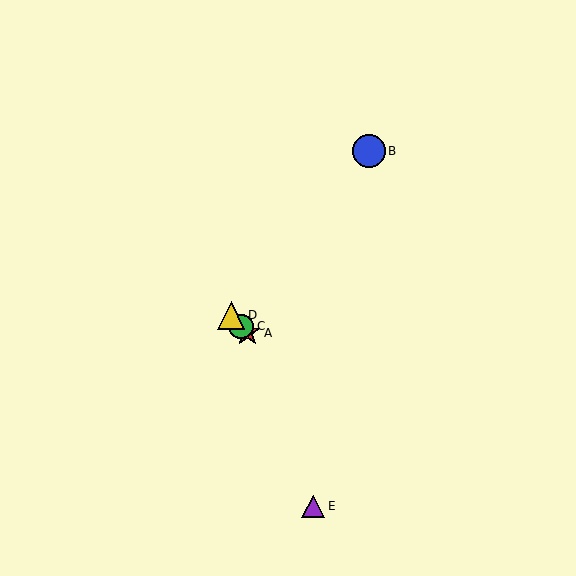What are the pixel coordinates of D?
Object D is at (231, 315).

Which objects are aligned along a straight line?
Objects A, C, D are aligned along a straight line.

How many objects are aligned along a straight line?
3 objects (A, C, D) are aligned along a straight line.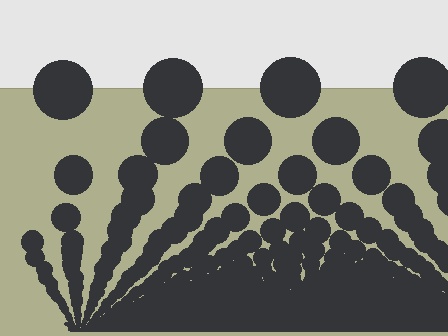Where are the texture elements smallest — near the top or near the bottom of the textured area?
Near the bottom.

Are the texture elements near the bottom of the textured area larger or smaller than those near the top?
Smaller. The gradient is inverted — elements near the bottom are smaller and denser.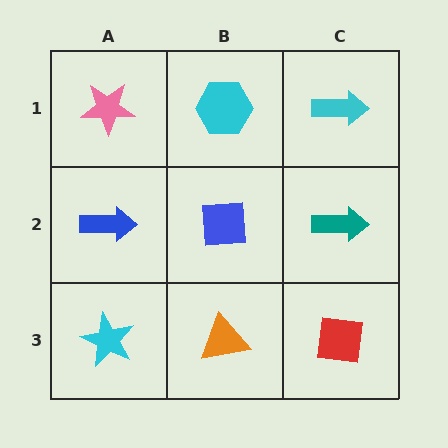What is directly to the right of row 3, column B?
A red square.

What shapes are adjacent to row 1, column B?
A blue square (row 2, column B), a pink star (row 1, column A), a cyan arrow (row 1, column C).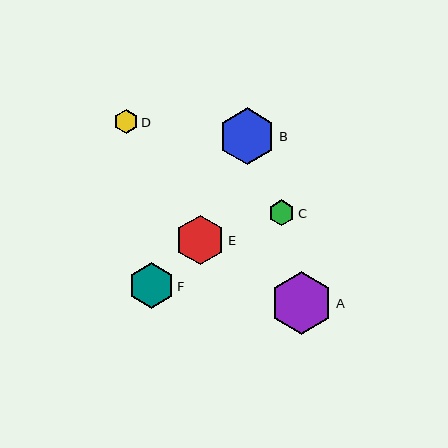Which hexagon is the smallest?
Hexagon D is the smallest with a size of approximately 24 pixels.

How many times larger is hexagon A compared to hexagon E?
Hexagon A is approximately 1.3 times the size of hexagon E.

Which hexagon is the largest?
Hexagon A is the largest with a size of approximately 63 pixels.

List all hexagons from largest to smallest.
From largest to smallest: A, B, E, F, C, D.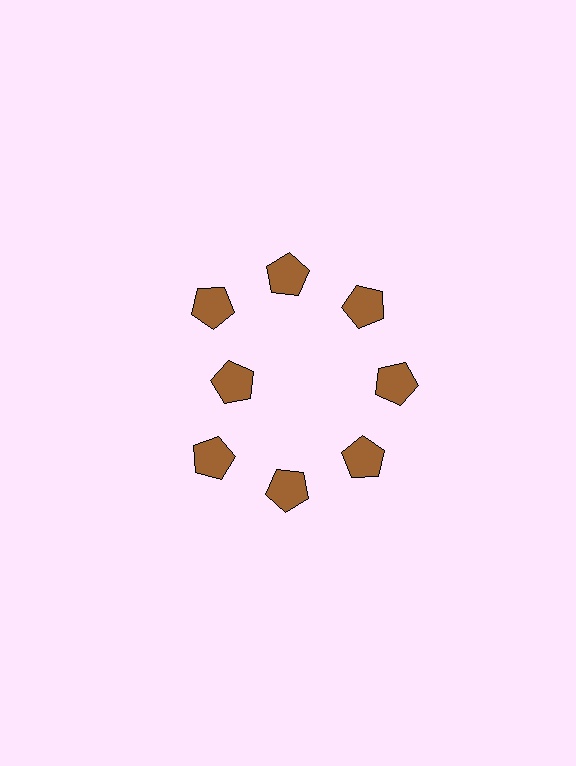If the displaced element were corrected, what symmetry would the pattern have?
It would have 8-fold rotational symmetry — the pattern would map onto itself every 45 degrees.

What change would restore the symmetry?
The symmetry would be restored by moving it outward, back onto the ring so that all 8 pentagons sit at equal angles and equal distance from the center.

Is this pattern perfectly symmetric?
No. The 8 brown pentagons are arranged in a ring, but one element near the 9 o'clock position is pulled inward toward the center, breaking the 8-fold rotational symmetry.